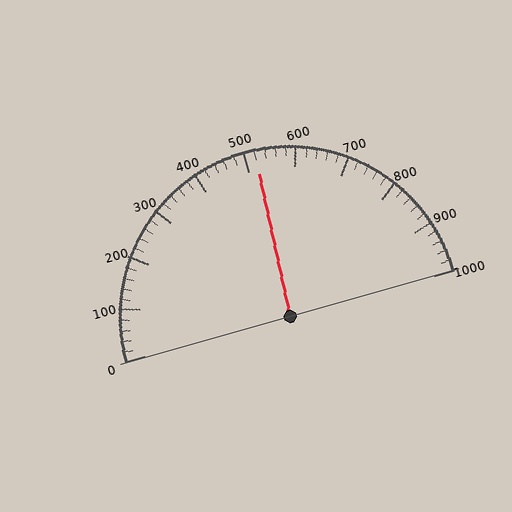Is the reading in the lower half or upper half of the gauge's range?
The reading is in the upper half of the range (0 to 1000).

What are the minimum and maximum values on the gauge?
The gauge ranges from 0 to 1000.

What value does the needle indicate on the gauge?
The needle indicates approximately 520.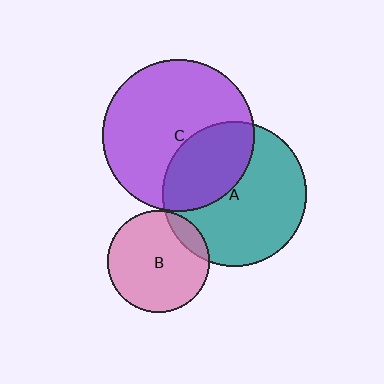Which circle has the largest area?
Circle C (purple).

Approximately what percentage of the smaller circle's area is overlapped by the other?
Approximately 10%.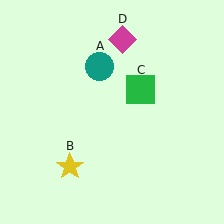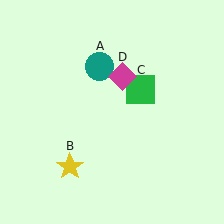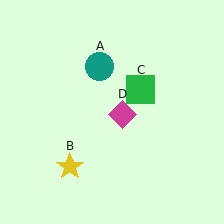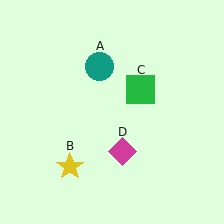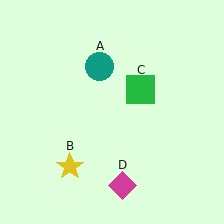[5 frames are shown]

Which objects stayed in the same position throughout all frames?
Teal circle (object A) and yellow star (object B) and green square (object C) remained stationary.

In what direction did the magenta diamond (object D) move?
The magenta diamond (object D) moved down.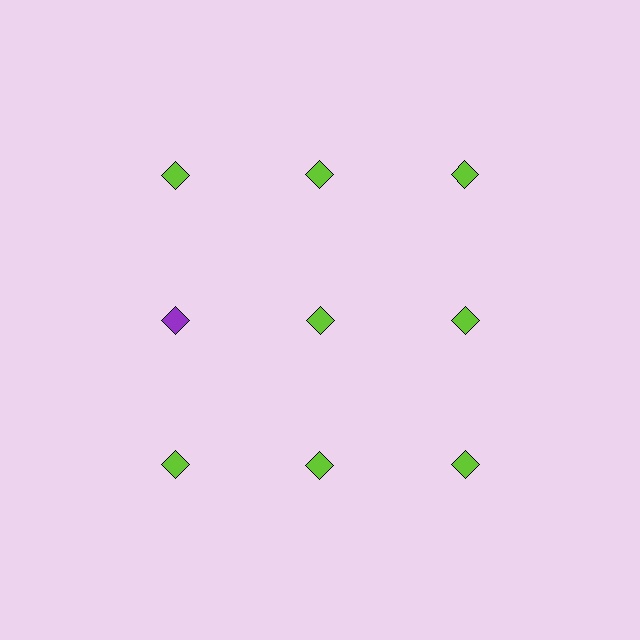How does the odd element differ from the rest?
It has a different color: purple instead of lime.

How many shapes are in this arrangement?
There are 9 shapes arranged in a grid pattern.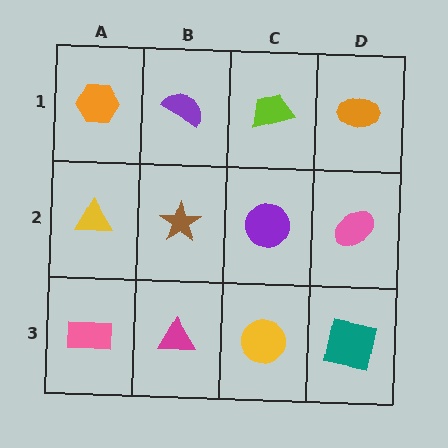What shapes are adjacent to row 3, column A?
A yellow triangle (row 2, column A), a magenta triangle (row 3, column B).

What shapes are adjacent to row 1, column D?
A pink ellipse (row 2, column D), a lime trapezoid (row 1, column C).